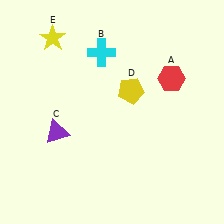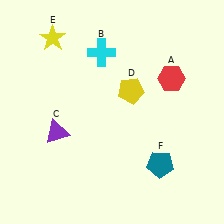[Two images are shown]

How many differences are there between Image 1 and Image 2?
There is 1 difference between the two images.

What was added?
A teal pentagon (F) was added in Image 2.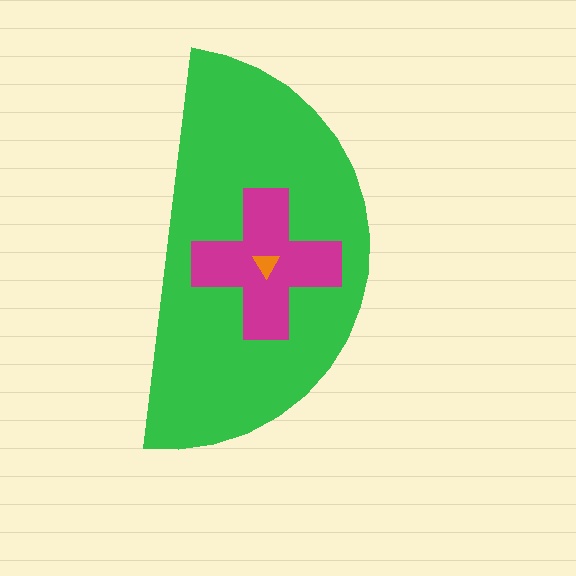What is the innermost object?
The orange triangle.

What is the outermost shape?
The green semicircle.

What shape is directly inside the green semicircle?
The magenta cross.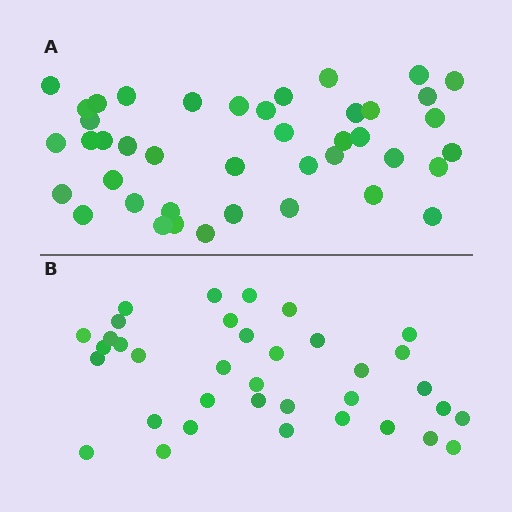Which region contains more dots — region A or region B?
Region A (the top region) has more dots.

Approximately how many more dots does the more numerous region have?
Region A has about 6 more dots than region B.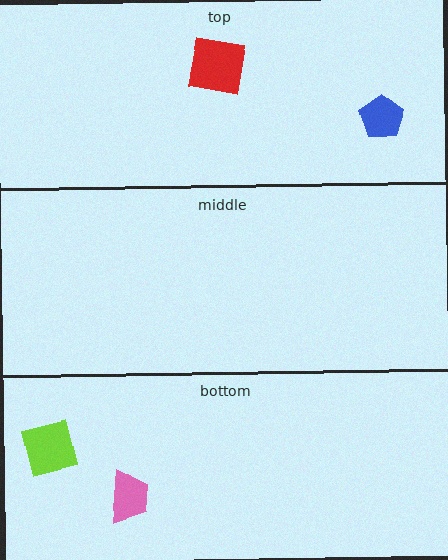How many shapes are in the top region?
2.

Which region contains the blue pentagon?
The top region.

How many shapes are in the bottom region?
2.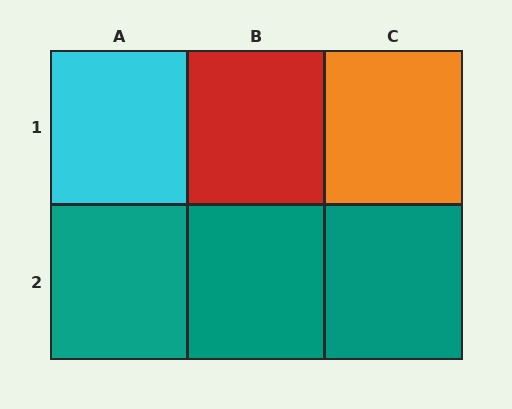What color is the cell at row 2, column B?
Teal.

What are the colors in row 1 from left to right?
Cyan, red, orange.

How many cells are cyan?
1 cell is cyan.